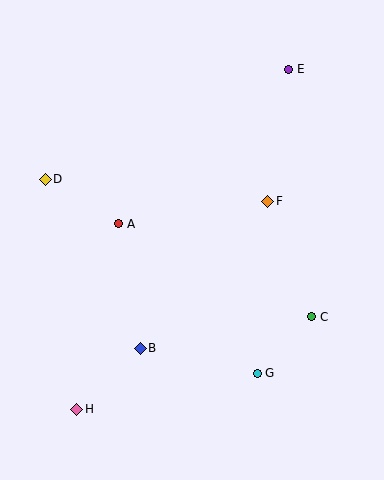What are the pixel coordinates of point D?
Point D is at (45, 179).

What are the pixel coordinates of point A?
Point A is at (119, 224).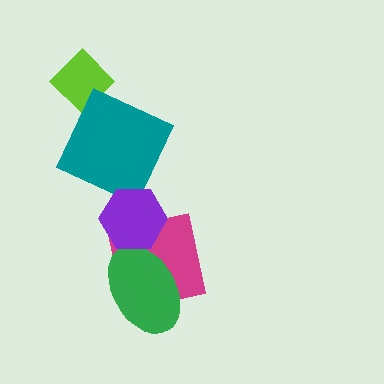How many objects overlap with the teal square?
0 objects overlap with the teal square.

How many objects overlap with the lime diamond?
0 objects overlap with the lime diamond.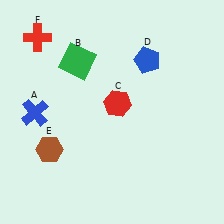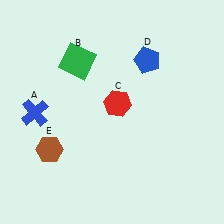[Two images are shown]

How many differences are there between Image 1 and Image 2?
There is 1 difference between the two images.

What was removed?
The red cross (F) was removed in Image 2.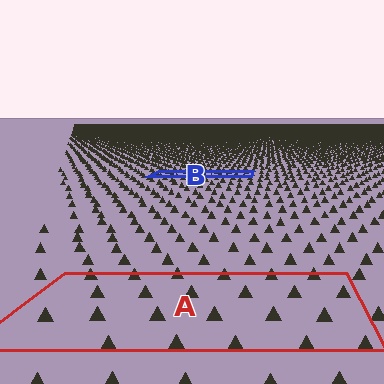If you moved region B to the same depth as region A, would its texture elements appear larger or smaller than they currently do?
They would appear larger. At a closer depth, the same texture elements are projected at a bigger on-screen size.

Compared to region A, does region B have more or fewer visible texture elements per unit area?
Region B has more texture elements per unit area — they are packed more densely because it is farther away.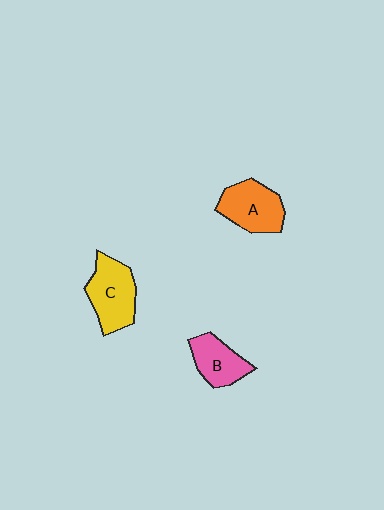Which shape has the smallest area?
Shape B (pink).